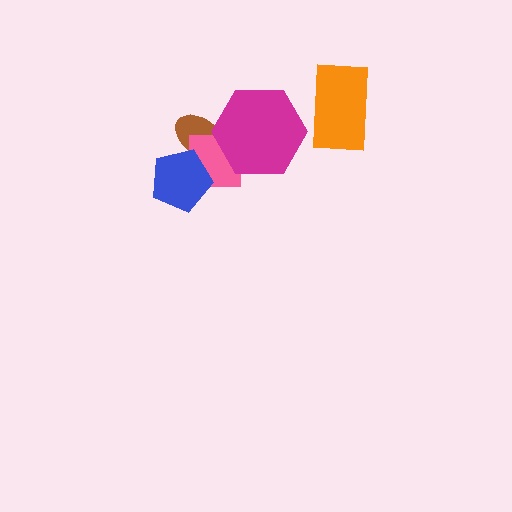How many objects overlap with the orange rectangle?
0 objects overlap with the orange rectangle.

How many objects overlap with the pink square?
3 objects overlap with the pink square.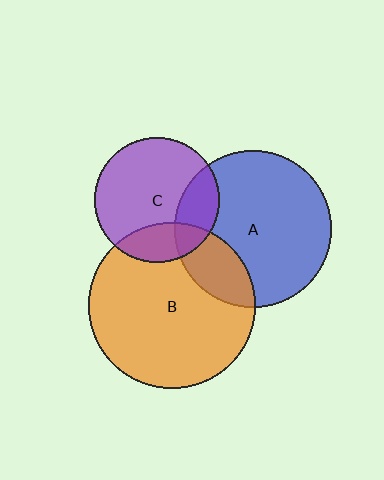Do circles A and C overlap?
Yes.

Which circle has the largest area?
Circle B (orange).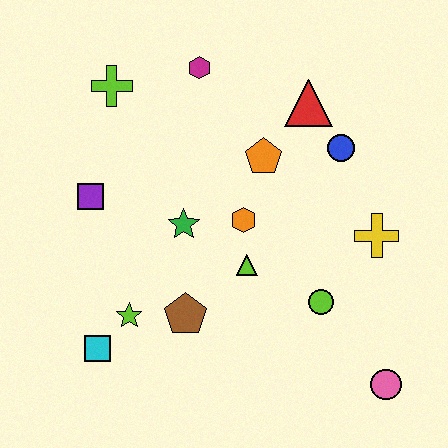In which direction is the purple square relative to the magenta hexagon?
The purple square is below the magenta hexagon.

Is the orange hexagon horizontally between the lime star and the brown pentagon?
No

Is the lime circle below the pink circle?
No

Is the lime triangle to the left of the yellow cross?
Yes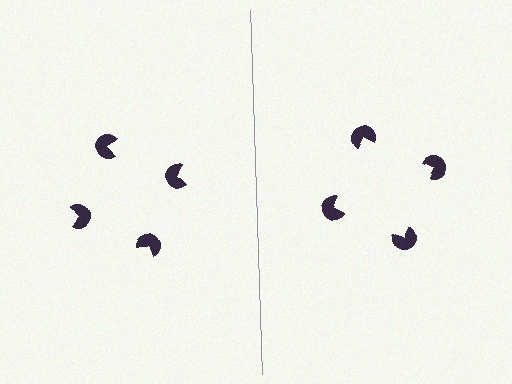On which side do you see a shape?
An illusory square appears on the right side. On the left side the wedge cuts are rotated, so no coherent shape forms.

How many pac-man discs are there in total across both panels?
8 — 4 on each side.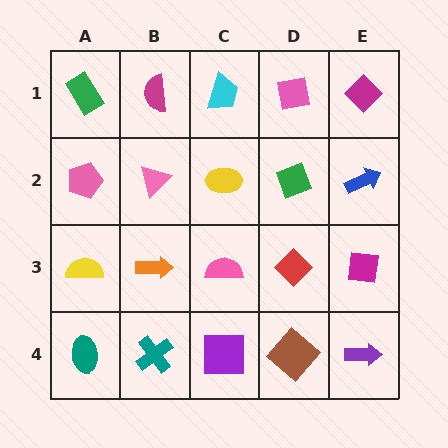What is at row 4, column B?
A teal cross.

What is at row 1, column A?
A green rectangle.